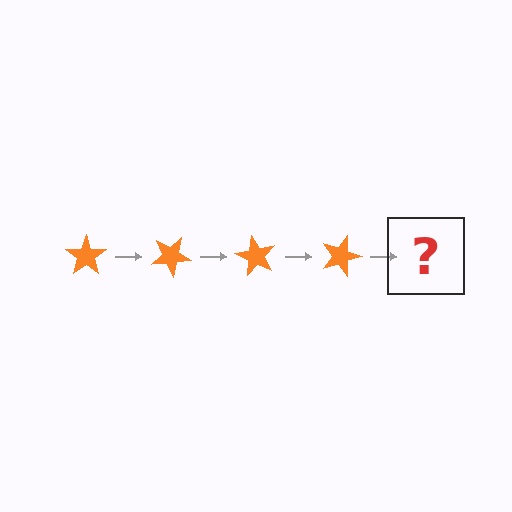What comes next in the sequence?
The next element should be an orange star rotated 120 degrees.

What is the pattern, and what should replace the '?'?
The pattern is that the star rotates 30 degrees each step. The '?' should be an orange star rotated 120 degrees.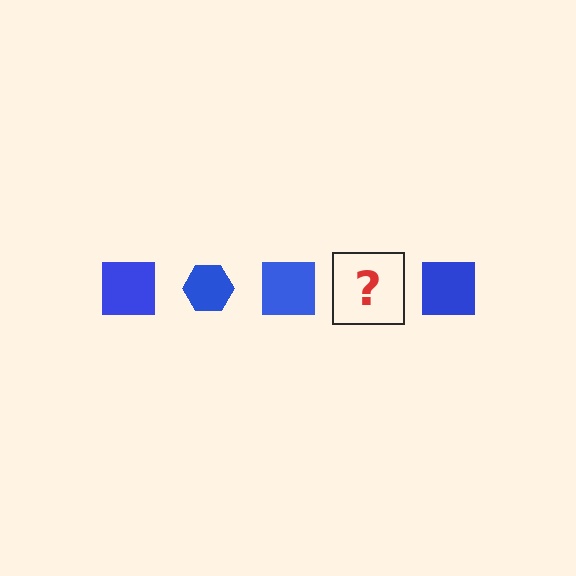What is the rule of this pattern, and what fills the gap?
The rule is that the pattern cycles through square, hexagon shapes in blue. The gap should be filled with a blue hexagon.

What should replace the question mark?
The question mark should be replaced with a blue hexagon.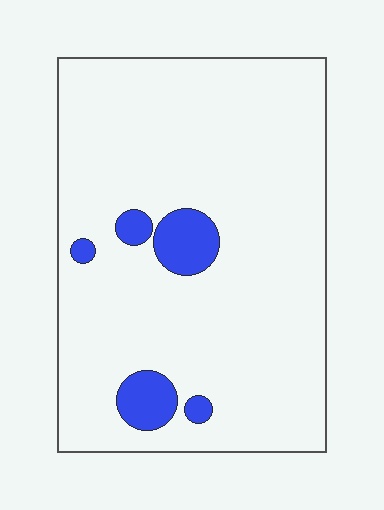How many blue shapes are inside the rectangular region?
5.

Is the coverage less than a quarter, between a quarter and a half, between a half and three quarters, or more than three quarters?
Less than a quarter.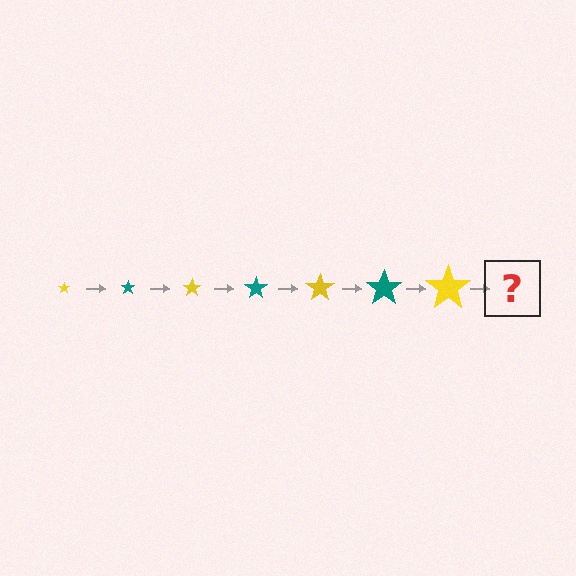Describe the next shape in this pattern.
It should be a teal star, larger than the previous one.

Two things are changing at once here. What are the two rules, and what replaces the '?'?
The two rules are that the star grows larger each step and the color cycles through yellow and teal. The '?' should be a teal star, larger than the previous one.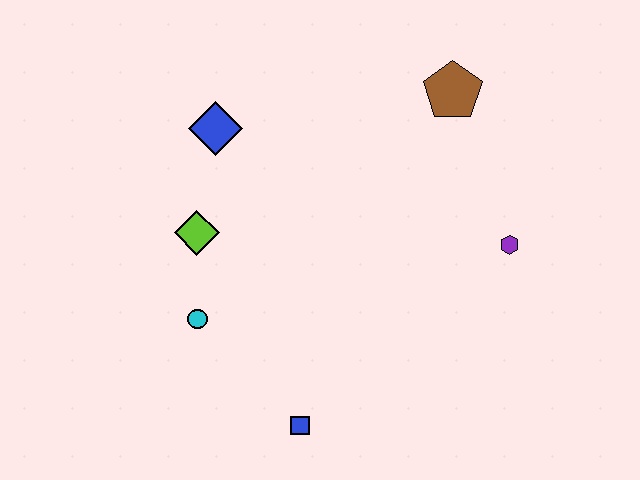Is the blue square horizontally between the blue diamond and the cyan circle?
No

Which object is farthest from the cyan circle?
The brown pentagon is farthest from the cyan circle.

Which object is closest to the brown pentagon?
The purple hexagon is closest to the brown pentagon.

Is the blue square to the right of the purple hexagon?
No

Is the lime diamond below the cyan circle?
No